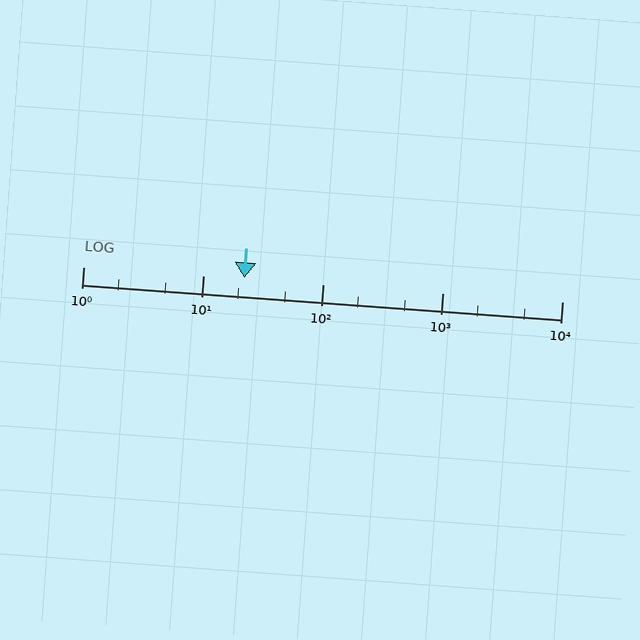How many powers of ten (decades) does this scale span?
The scale spans 4 decades, from 1 to 10000.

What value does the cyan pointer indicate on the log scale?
The pointer indicates approximately 22.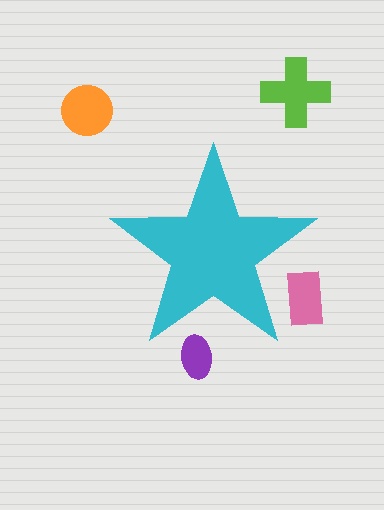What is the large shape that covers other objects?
A cyan star.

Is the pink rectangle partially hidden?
Yes, the pink rectangle is partially hidden behind the cyan star.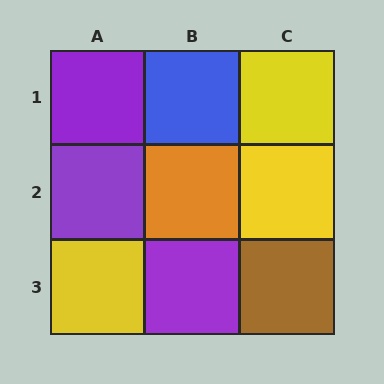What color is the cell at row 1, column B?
Blue.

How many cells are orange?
1 cell is orange.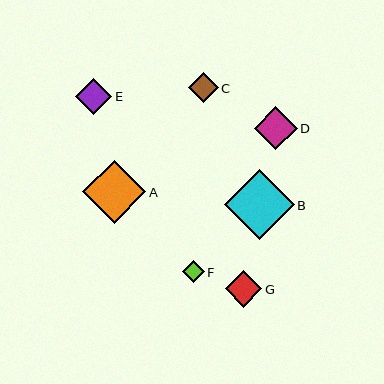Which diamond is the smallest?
Diamond F is the smallest with a size of approximately 21 pixels.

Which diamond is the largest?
Diamond B is the largest with a size of approximately 70 pixels.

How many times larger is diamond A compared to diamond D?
Diamond A is approximately 1.5 times the size of diamond D.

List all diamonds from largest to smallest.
From largest to smallest: B, A, D, G, E, C, F.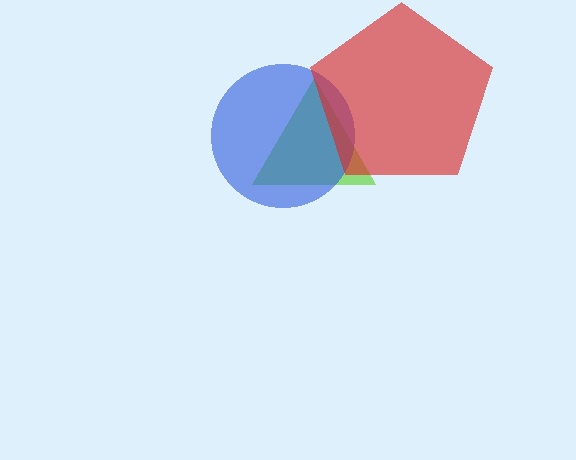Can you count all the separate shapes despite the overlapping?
Yes, there are 3 separate shapes.